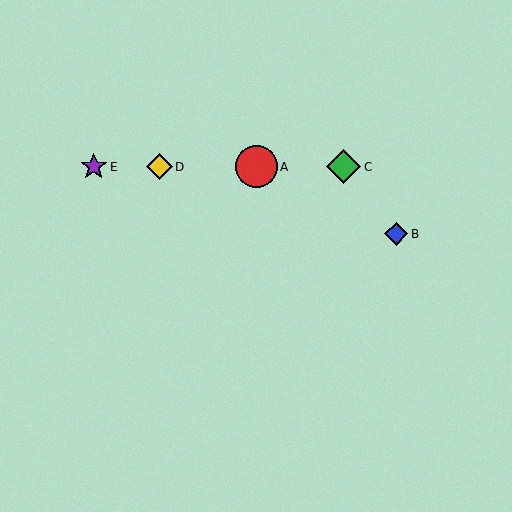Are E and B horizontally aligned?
No, E is at y≈167 and B is at y≈234.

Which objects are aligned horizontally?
Objects A, C, D, E are aligned horizontally.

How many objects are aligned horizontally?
4 objects (A, C, D, E) are aligned horizontally.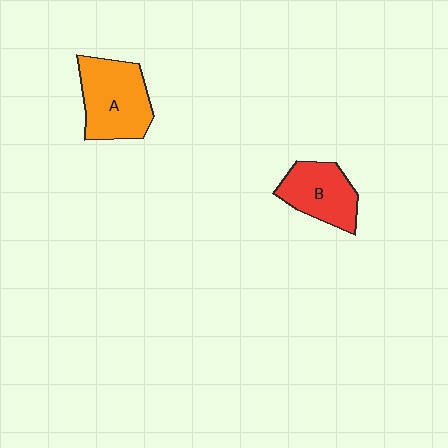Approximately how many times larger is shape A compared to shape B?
Approximately 1.3 times.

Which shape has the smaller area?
Shape B (red).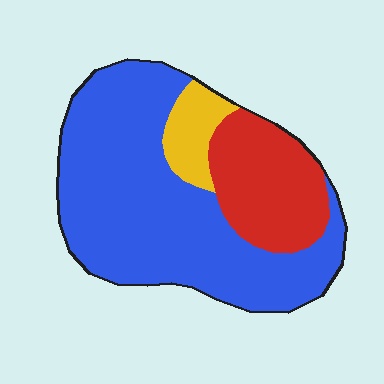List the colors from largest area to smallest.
From largest to smallest: blue, red, yellow.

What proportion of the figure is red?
Red covers around 25% of the figure.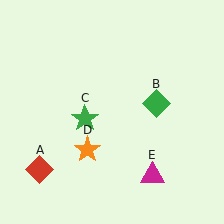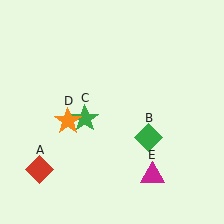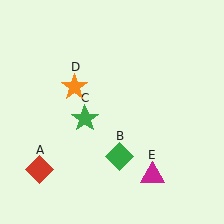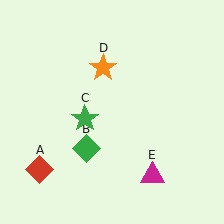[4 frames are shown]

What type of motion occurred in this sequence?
The green diamond (object B), orange star (object D) rotated clockwise around the center of the scene.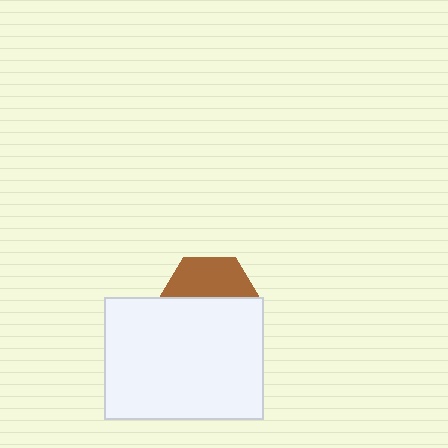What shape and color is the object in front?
The object in front is a white rectangle.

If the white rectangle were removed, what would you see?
You would see the complete brown hexagon.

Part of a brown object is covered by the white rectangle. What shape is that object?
It is a hexagon.